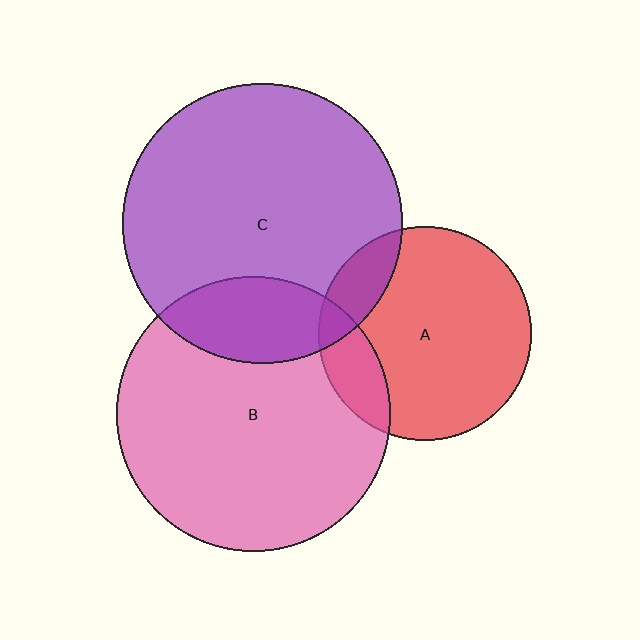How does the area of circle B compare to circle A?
Approximately 1.7 times.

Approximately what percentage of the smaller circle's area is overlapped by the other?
Approximately 20%.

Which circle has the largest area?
Circle C (purple).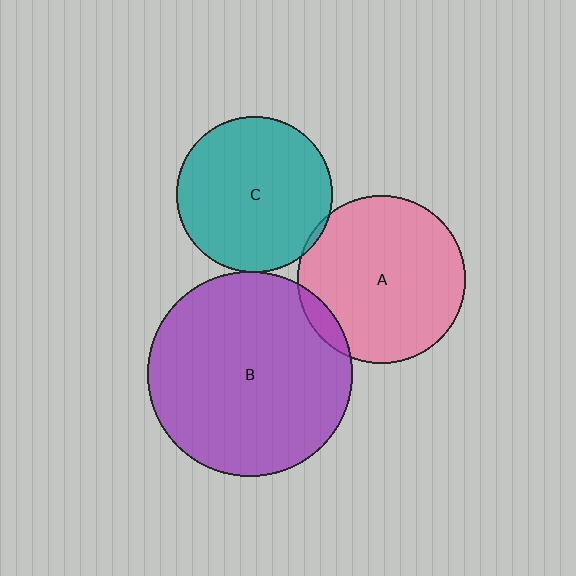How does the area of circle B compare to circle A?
Approximately 1.5 times.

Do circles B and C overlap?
Yes.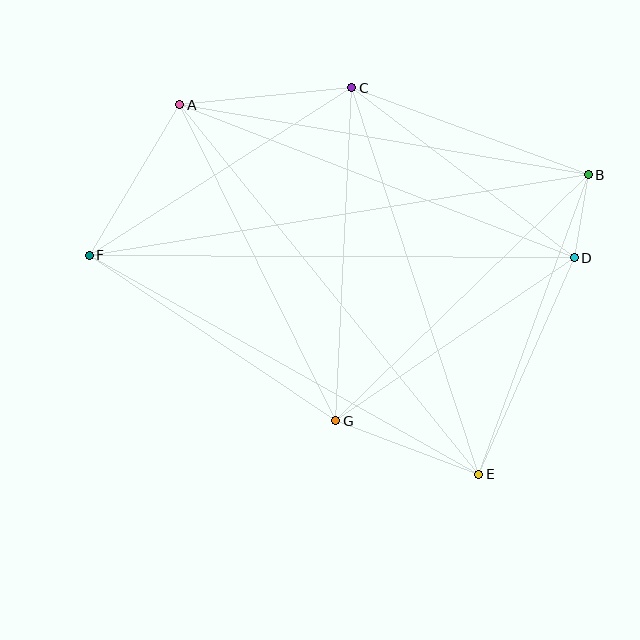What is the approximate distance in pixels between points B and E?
The distance between B and E is approximately 319 pixels.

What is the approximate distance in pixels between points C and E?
The distance between C and E is approximately 407 pixels.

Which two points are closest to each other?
Points B and D are closest to each other.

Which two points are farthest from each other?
Points B and F are farthest from each other.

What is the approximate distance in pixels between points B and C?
The distance between B and C is approximately 252 pixels.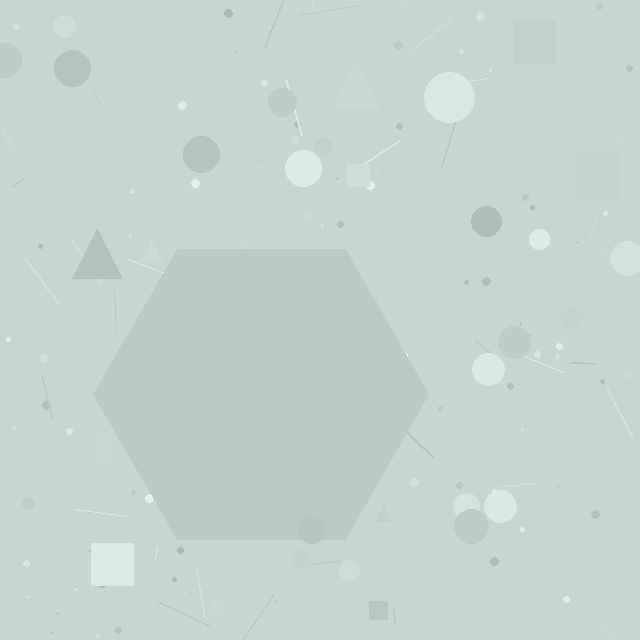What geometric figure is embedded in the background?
A hexagon is embedded in the background.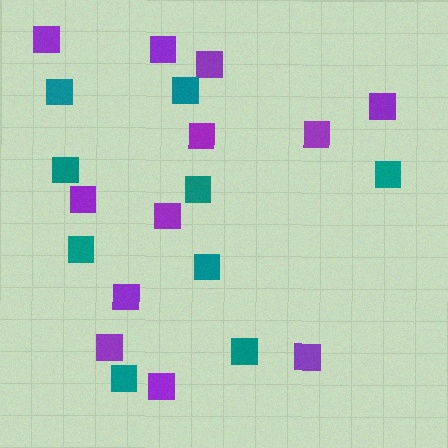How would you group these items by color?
There are 2 groups: one group of purple squares (12) and one group of teal squares (9).